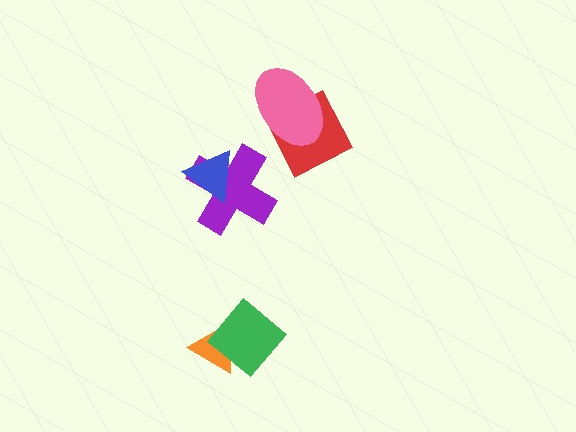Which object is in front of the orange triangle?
The green diamond is in front of the orange triangle.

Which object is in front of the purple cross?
The blue triangle is in front of the purple cross.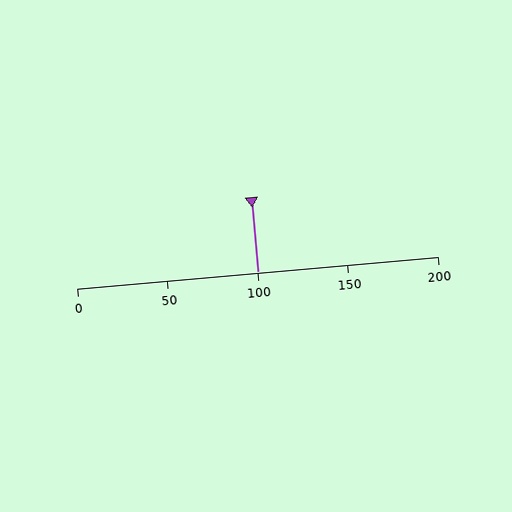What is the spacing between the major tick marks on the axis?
The major ticks are spaced 50 apart.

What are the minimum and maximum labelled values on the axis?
The axis runs from 0 to 200.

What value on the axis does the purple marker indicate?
The marker indicates approximately 100.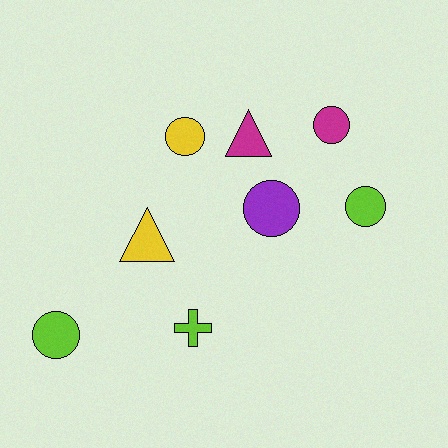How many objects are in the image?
There are 8 objects.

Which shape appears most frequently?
Circle, with 5 objects.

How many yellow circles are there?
There is 1 yellow circle.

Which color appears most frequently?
Lime, with 3 objects.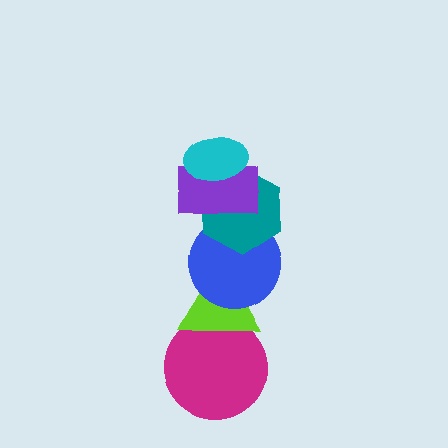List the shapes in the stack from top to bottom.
From top to bottom: the cyan ellipse, the purple rectangle, the teal hexagon, the blue circle, the lime triangle, the magenta circle.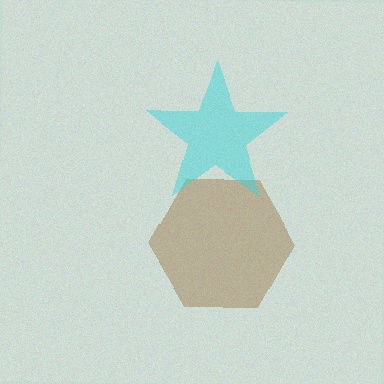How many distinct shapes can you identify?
There are 2 distinct shapes: a brown hexagon, a cyan star.